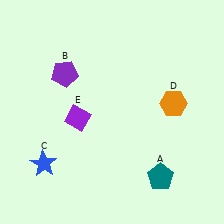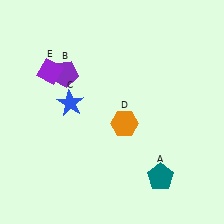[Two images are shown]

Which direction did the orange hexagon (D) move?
The orange hexagon (D) moved left.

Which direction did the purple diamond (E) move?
The purple diamond (E) moved up.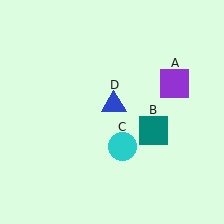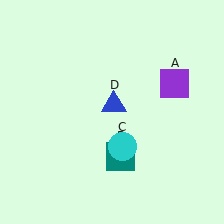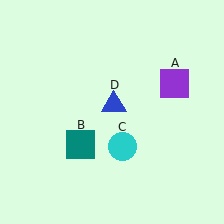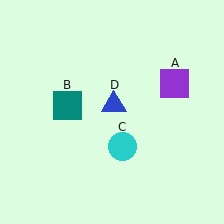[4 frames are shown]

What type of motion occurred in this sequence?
The teal square (object B) rotated clockwise around the center of the scene.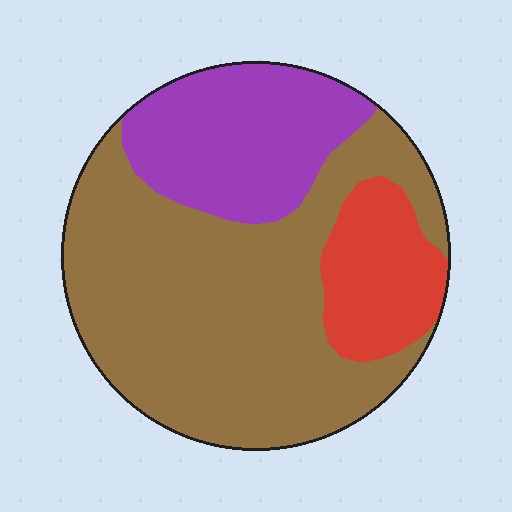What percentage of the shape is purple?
Purple covers about 25% of the shape.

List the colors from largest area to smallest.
From largest to smallest: brown, purple, red.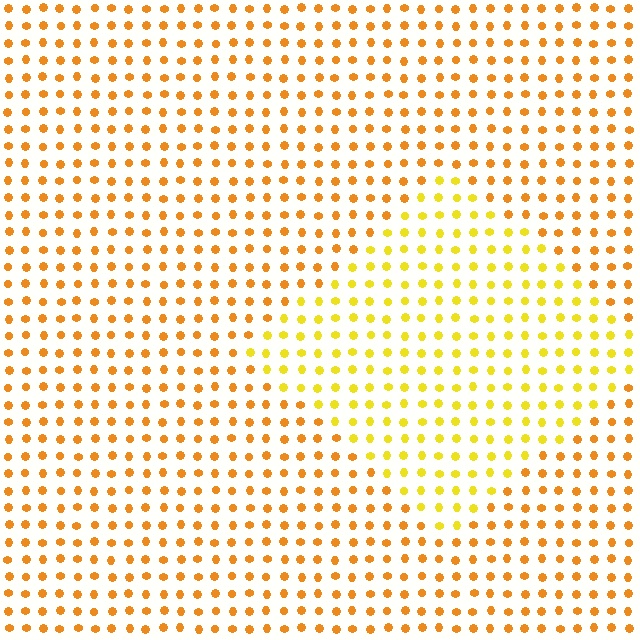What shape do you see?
I see a diamond.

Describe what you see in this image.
The image is filled with small orange elements in a uniform arrangement. A diamond-shaped region is visible where the elements are tinted to a slightly different hue, forming a subtle color boundary.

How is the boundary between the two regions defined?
The boundary is defined purely by a slight shift in hue (about 26 degrees). Spacing, size, and orientation are identical on both sides.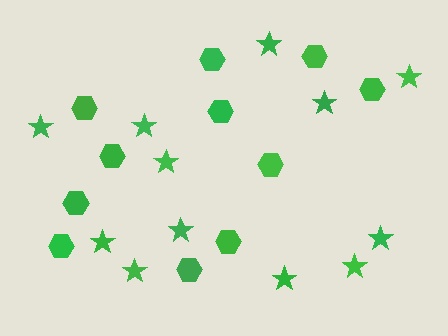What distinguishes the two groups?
There are 2 groups: one group of hexagons (11) and one group of stars (12).